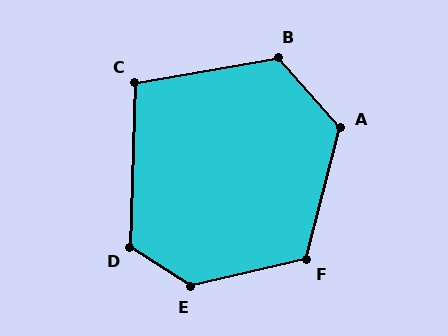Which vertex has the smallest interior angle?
C, at approximately 102 degrees.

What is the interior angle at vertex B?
Approximately 121 degrees (obtuse).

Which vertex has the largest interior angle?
E, at approximately 134 degrees.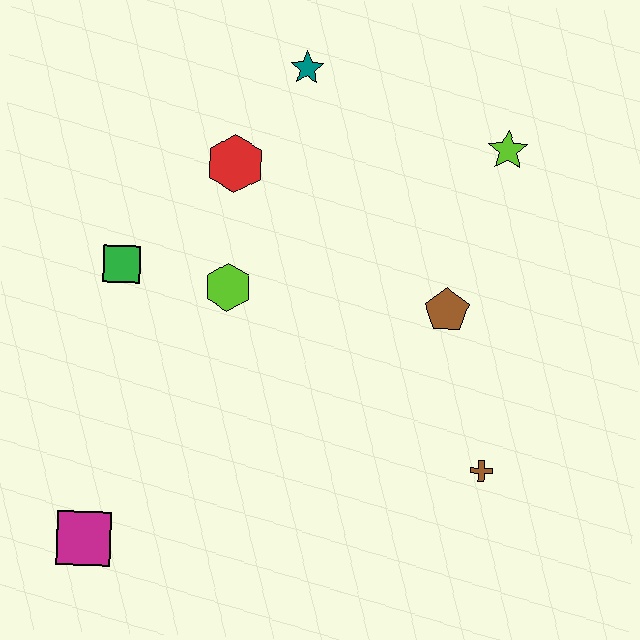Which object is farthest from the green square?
The brown cross is farthest from the green square.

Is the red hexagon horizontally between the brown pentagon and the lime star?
No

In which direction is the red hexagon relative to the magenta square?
The red hexagon is above the magenta square.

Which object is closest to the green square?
The lime hexagon is closest to the green square.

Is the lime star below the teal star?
Yes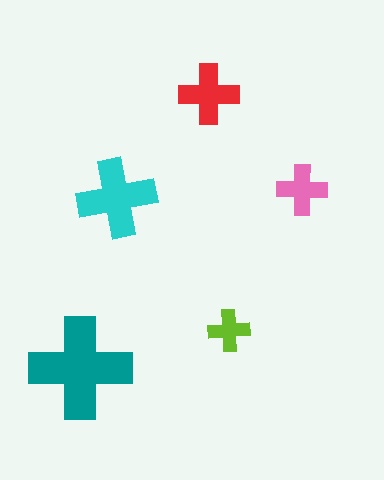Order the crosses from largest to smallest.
the teal one, the cyan one, the red one, the pink one, the lime one.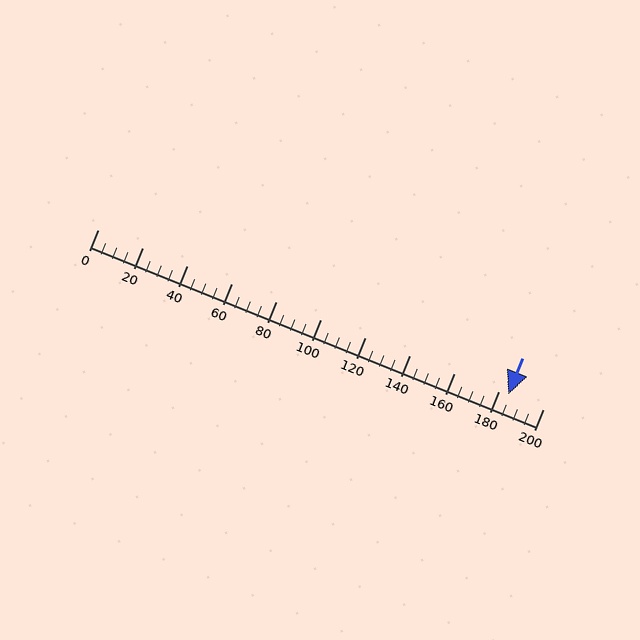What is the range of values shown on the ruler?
The ruler shows values from 0 to 200.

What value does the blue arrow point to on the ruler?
The blue arrow points to approximately 184.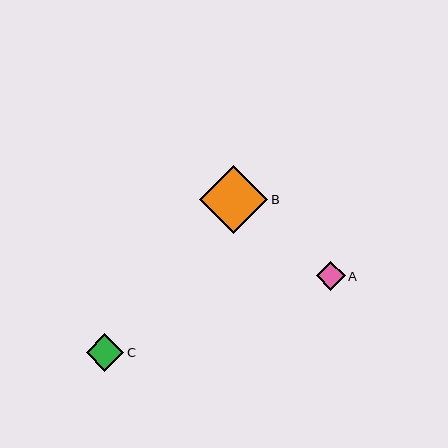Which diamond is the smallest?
Diamond A is the smallest with a size of approximately 29 pixels.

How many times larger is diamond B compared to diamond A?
Diamond B is approximately 2.4 times the size of diamond A.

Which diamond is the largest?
Diamond B is the largest with a size of approximately 68 pixels.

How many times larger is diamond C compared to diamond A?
Diamond C is approximately 1.3 times the size of diamond A.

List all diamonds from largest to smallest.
From largest to smallest: B, C, A.